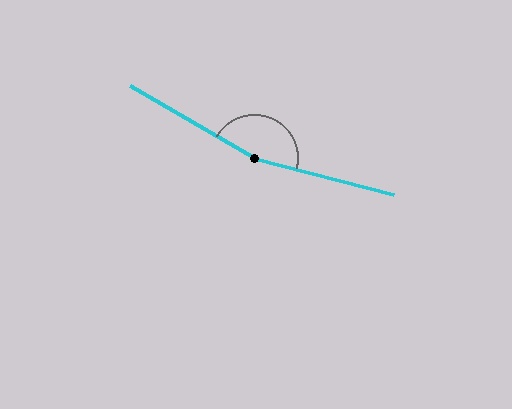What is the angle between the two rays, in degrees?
Approximately 165 degrees.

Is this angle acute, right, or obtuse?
It is obtuse.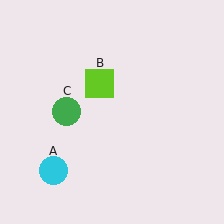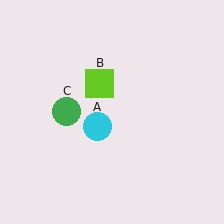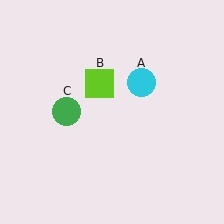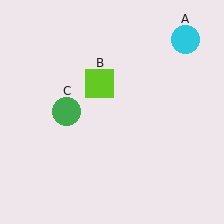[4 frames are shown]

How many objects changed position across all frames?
1 object changed position: cyan circle (object A).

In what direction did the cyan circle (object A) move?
The cyan circle (object A) moved up and to the right.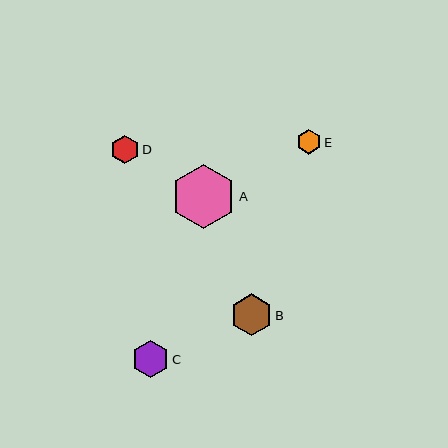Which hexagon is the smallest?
Hexagon E is the smallest with a size of approximately 25 pixels.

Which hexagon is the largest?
Hexagon A is the largest with a size of approximately 64 pixels.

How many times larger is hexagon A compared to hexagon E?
Hexagon A is approximately 2.6 times the size of hexagon E.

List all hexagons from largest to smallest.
From largest to smallest: A, B, C, D, E.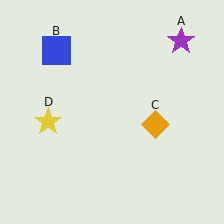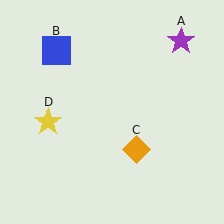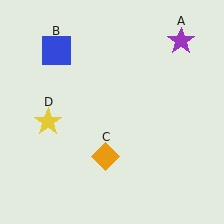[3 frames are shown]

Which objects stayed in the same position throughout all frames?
Purple star (object A) and blue square (object B) and yellow star (object D) remained stationary.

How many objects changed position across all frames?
1 object changed position: orange diamond (object C).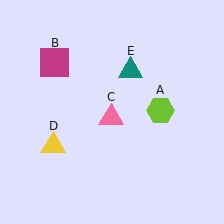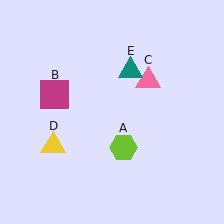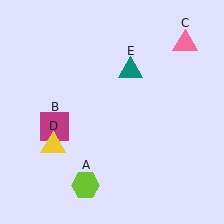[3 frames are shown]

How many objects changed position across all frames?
3 objects changed position: lime hexagon (object A), magenta square (object B), pink triangle (object C).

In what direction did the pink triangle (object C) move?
The pink triangle (object C) moved up and to the right.